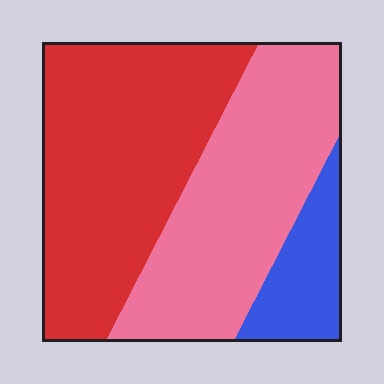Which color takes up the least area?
Blue, at roughly 15%.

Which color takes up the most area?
Red, at roughly 45%.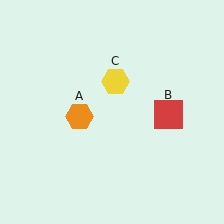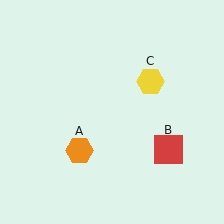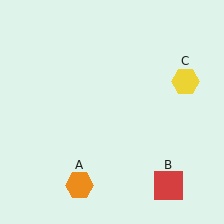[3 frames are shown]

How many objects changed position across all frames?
3 objects changed position: orange hexagon (object A), red square (object B), yellow hexagon (object C).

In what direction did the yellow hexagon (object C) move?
The yellow hexagon (object C) moved right.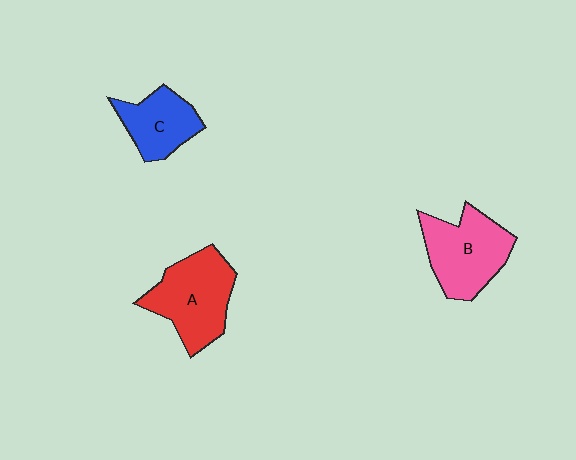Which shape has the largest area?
Shape A (red).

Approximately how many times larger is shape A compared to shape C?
Approximately 1.5 times.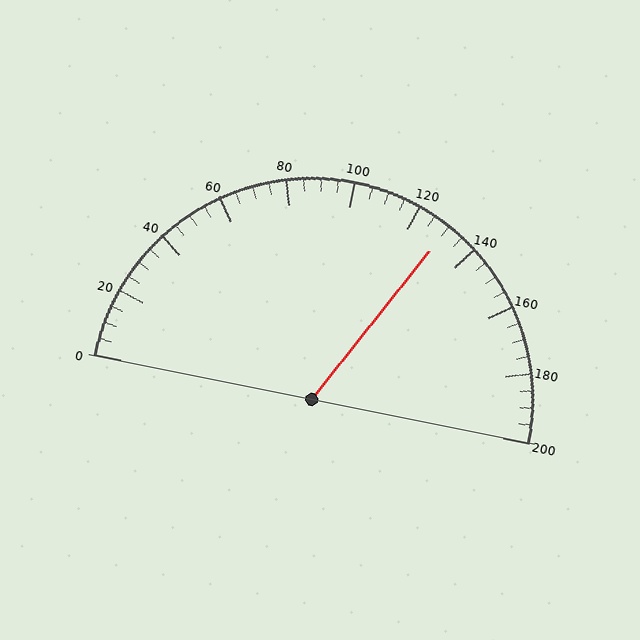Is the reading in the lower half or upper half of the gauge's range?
The reading is in the upper half of the range (0 to 200).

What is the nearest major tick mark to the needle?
The nearest major tick mark is 120.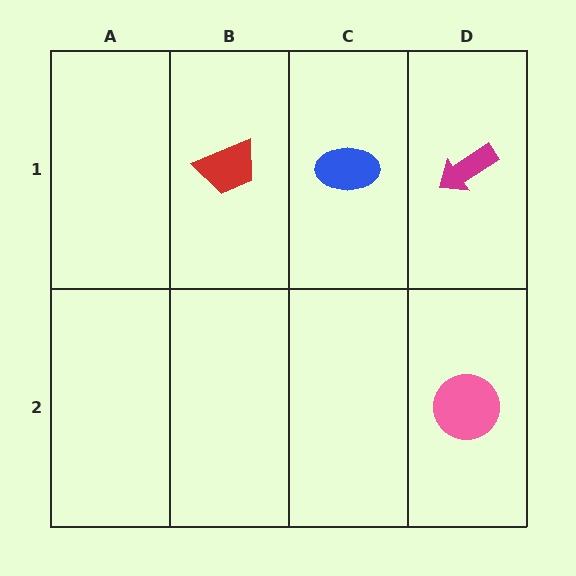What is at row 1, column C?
A blue ellipse.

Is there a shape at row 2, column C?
No, that cell is empty.